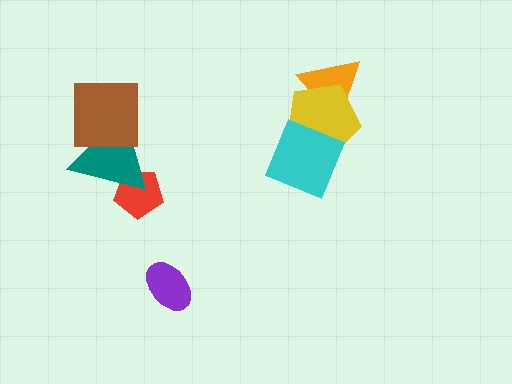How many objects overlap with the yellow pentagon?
2 objects overlap with the yellow pentagon.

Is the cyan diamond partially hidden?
No, no other shape covers it.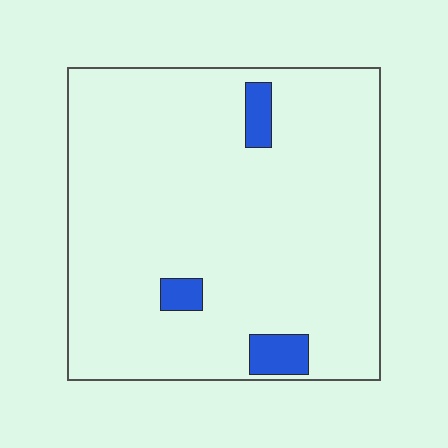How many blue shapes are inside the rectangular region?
3.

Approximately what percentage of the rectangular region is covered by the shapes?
Approximately 5%.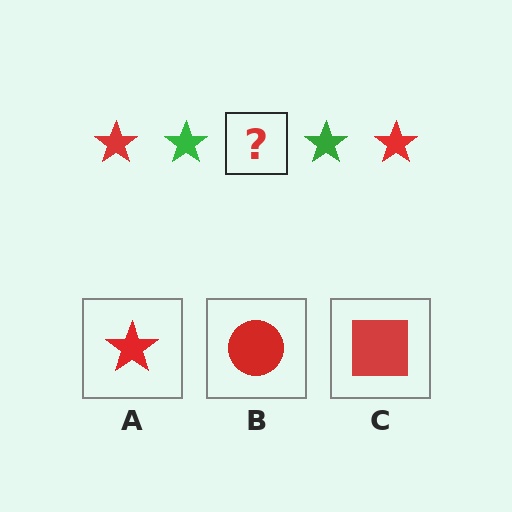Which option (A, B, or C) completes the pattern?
A.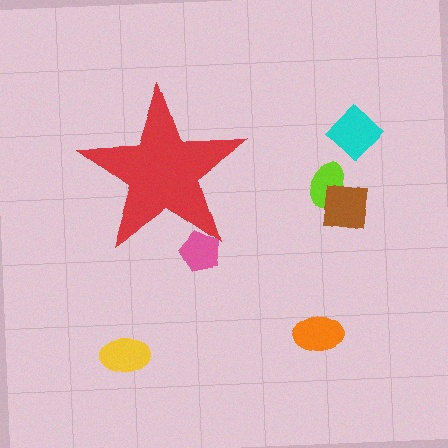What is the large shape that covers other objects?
A red star.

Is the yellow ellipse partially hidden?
No, the yellow ellipse is fully visible.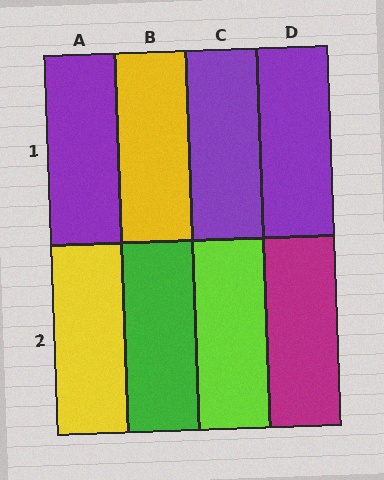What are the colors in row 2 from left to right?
Yellow, green, lime, magenta.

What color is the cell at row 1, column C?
Purple.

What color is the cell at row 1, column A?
Purple.